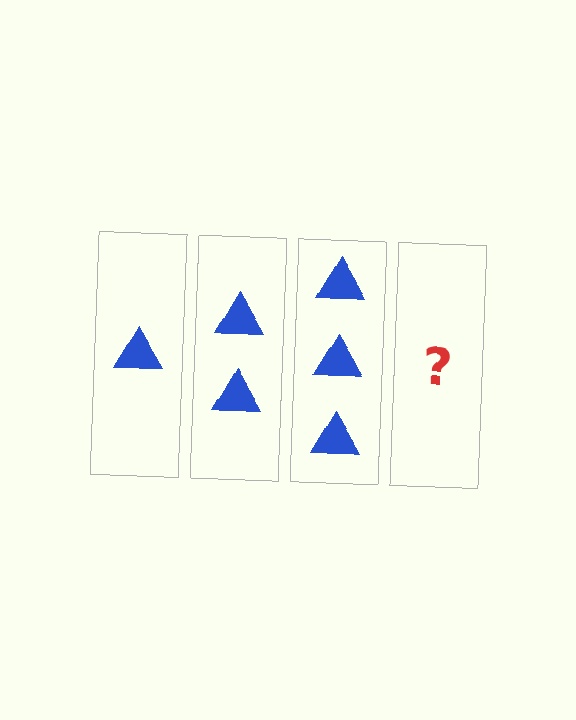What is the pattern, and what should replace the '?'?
The pattern is that each step adds one more triangle. The '?' should be 4 triangles.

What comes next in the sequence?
The next element should be 4 triangles.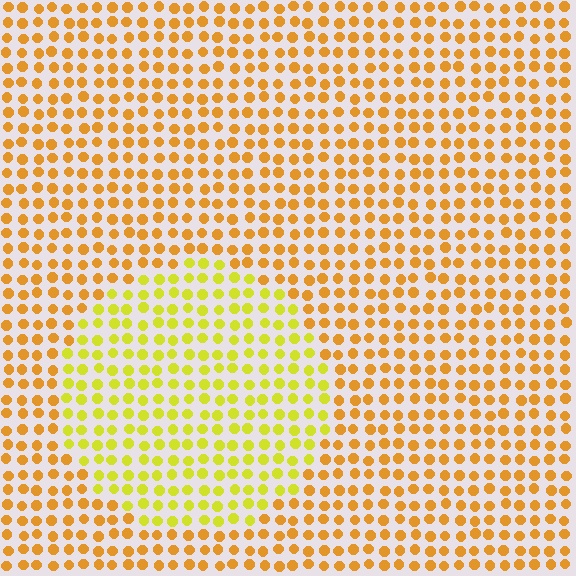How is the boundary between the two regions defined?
The boundary is defined purely by a slight shift in hue (about 31 degrees). Spacing, size, and orientation are identical on both sides.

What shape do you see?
I see a circle.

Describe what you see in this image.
The image is filled with small orange elements in a uniform arrangement. A circle-shaped region is visible where the elements are tinted to a slightly different hue, forming a subtle color boundary.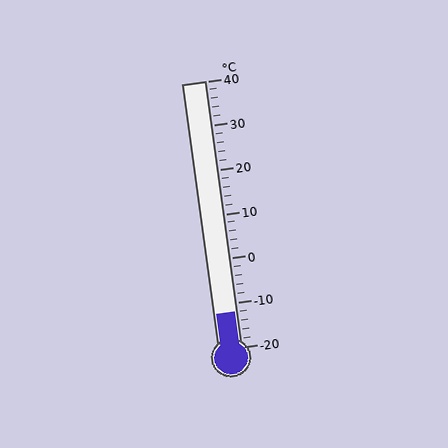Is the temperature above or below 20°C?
The temperature is below 20°C.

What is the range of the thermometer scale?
The thermometer scale ranges from -20°C to 40°C.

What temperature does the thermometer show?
The thermometer shows approximately -12°C.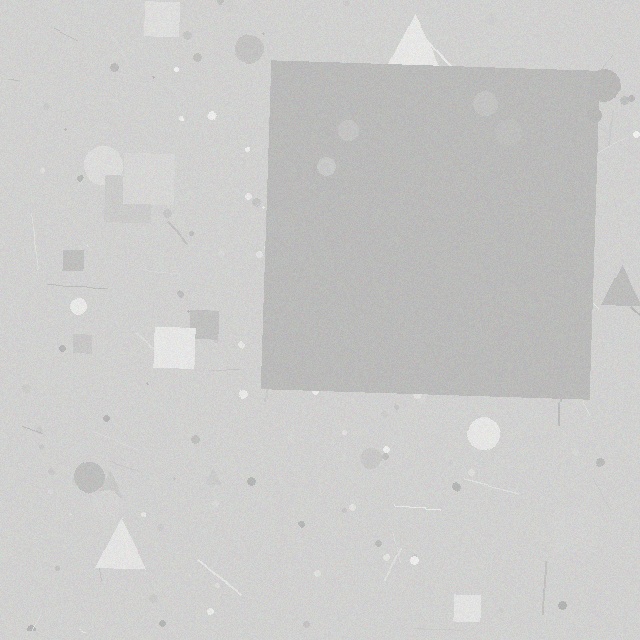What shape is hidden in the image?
A square is hidden in the image.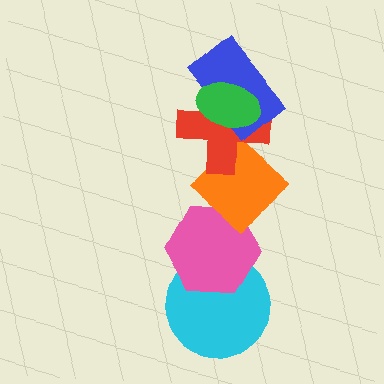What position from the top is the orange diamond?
The orange diamond is 4th from the top.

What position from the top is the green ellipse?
The green ellipse is 1st from the top.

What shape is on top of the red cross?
The blue rectangle is on top of the red cross.